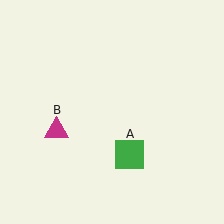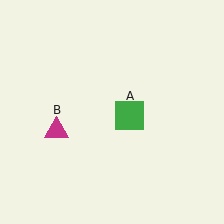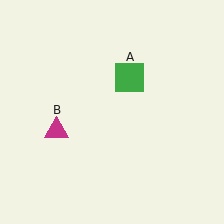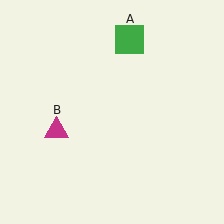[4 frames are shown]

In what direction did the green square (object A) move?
The green square (object A) moved up.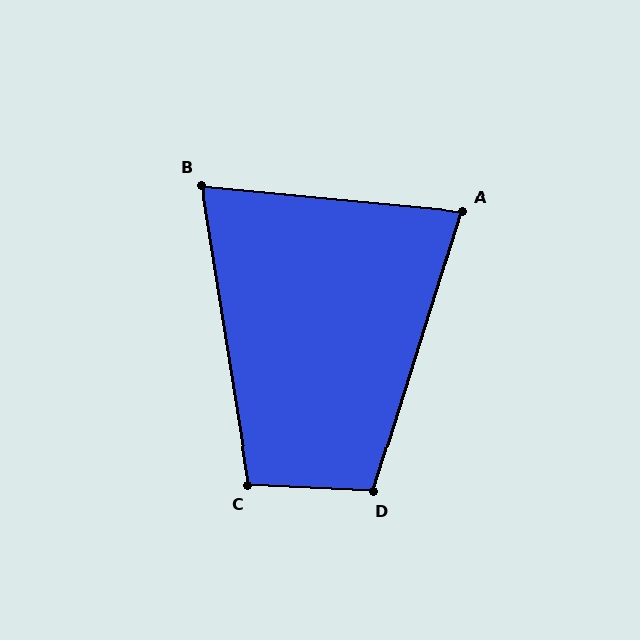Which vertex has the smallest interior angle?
B, at approximately 76 degrees.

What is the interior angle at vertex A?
Approximately 78 degrees (acute).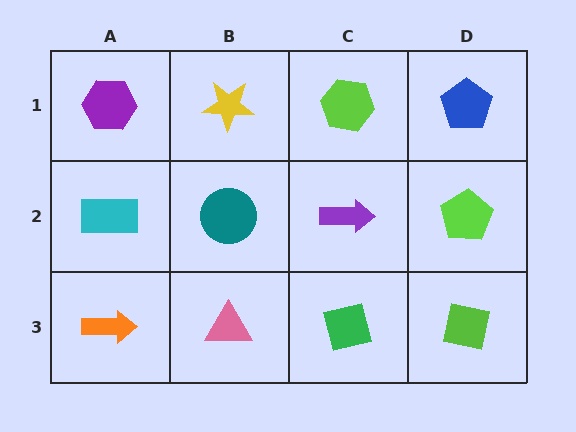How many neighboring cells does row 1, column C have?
3.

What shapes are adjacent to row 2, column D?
A blue pentagon (row 1, column D), a lime square (row 3, column D), a purple arrow (row 2, column C).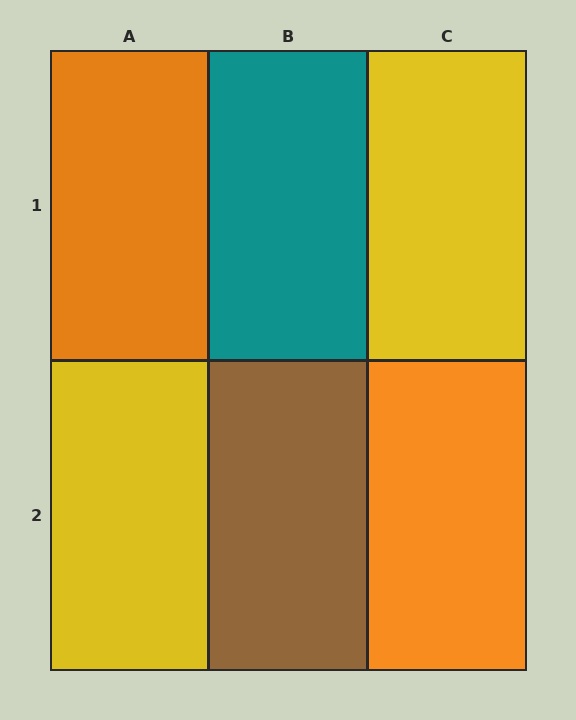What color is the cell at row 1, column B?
Teal.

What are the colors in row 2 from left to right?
Yellow, brown, orange.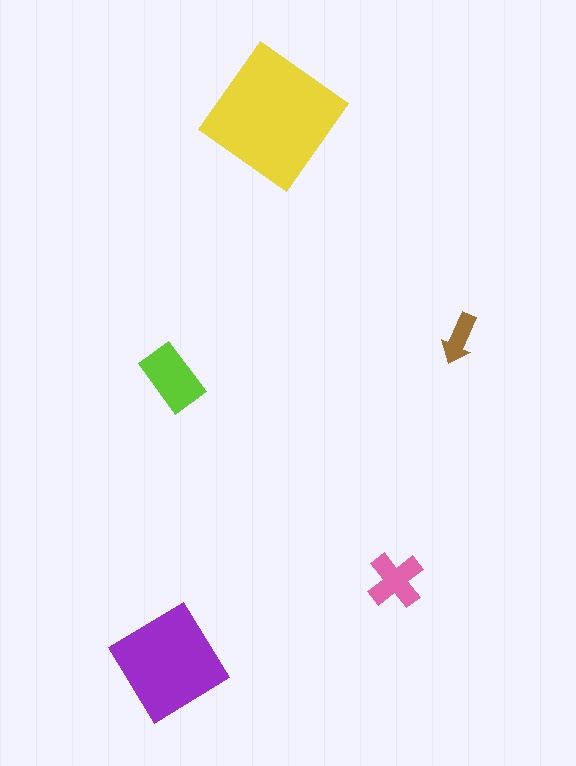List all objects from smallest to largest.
The brown arrow, the pink cross, the lime rectangle, the purple diamond, the yellow diamond.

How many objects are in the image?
There are 5 objects in the image.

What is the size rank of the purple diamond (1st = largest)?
2nd.